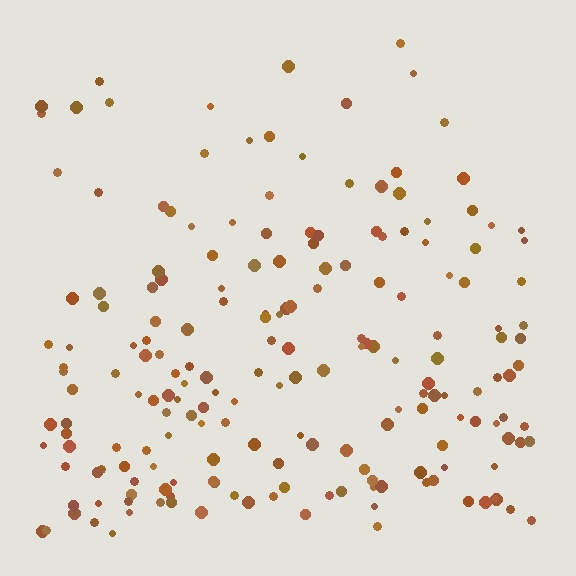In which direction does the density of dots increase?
From top to bottom, with the bottom side densest.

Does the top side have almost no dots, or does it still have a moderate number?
Still a moderate number, just noticeably fewer than the bottom.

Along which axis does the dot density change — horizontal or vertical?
Vertical.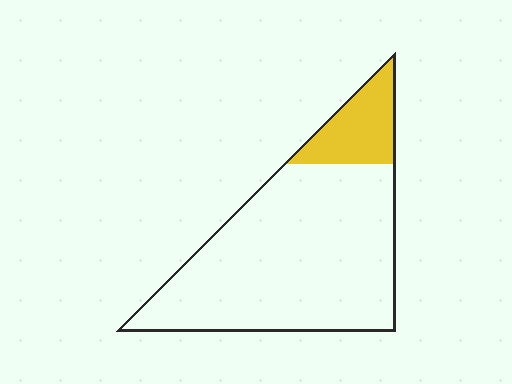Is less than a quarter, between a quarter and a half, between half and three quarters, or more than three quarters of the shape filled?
Less than a quarter.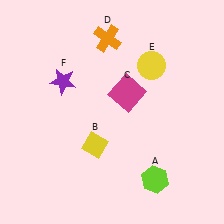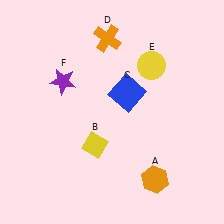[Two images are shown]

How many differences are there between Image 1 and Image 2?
There are 2 differences between the two images.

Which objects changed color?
A changed from lime to orange. C changed from magenta to blue.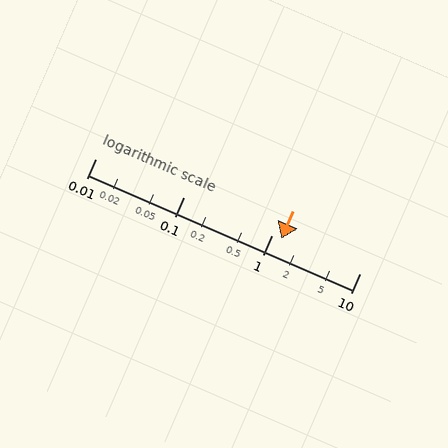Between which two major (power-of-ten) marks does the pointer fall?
The pointer is between 1 and 10.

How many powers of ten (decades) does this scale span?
The scale spans 3 decades, from 0.01 to 10.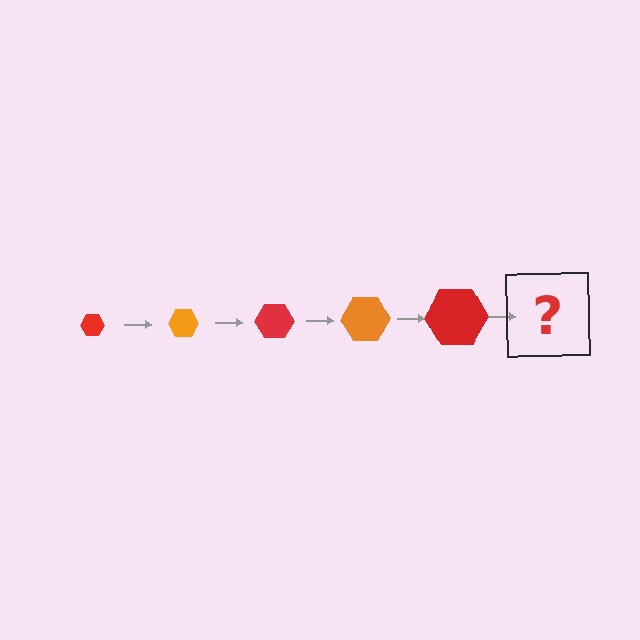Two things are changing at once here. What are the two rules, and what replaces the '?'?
The two rules are that the hexagon grows larger each step and the color cycles through red and orange. The '?' should be an orange hexagon, larger than the previous one.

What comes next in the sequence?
The next element should be an orange hexagon, larger than the previous one.